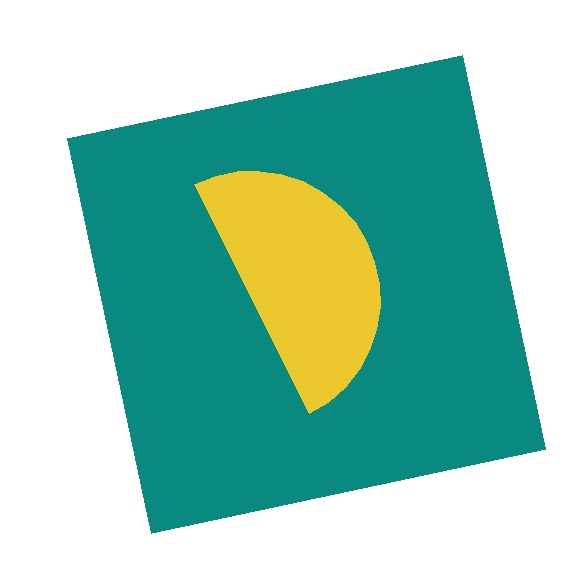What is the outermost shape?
The teal square.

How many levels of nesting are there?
2.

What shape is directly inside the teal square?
The yellow semicircle.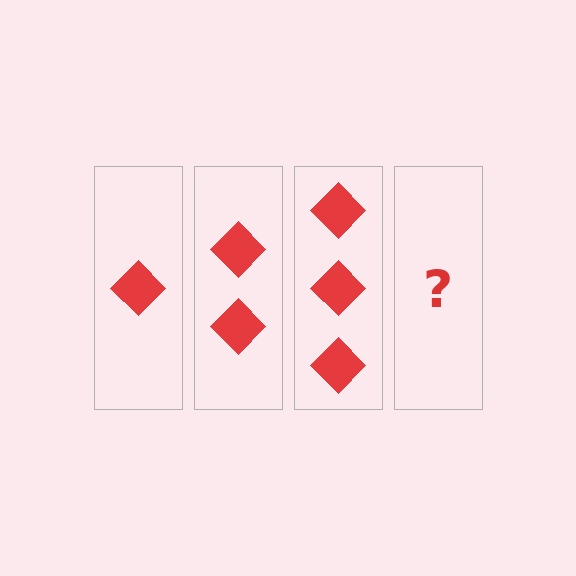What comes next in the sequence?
The next element should be 4 diamonds.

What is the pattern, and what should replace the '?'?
The pattern is that each step adds one more diamond. The '?' should be 4 diamonds.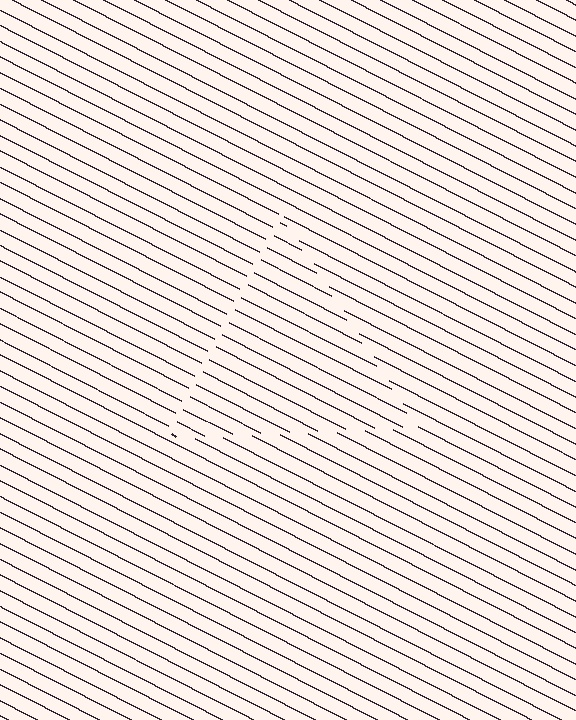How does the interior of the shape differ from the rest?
The interior of the shape contains the same grating, shifted by half a period — the contour is defined by the phase discontinuity where line-ends from the inner and outer gratings abut.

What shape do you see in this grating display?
An illusory triangle. The interior of the shape contains the same grating, shifted by half a period — the contour is defined by the phase discontinuity where line-ends from the inner and outer gratings abut.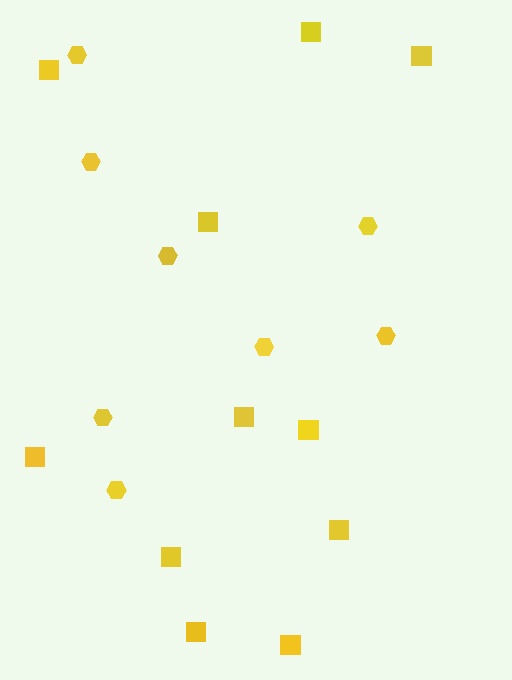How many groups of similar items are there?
There are 2 groups: one group of hexagons (8) and one group of squares (11).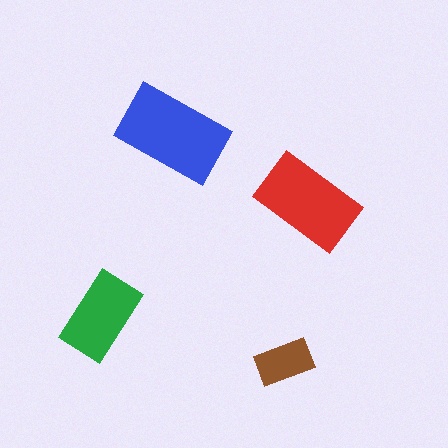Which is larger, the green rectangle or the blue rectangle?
The blue one.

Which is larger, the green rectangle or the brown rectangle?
The green one.